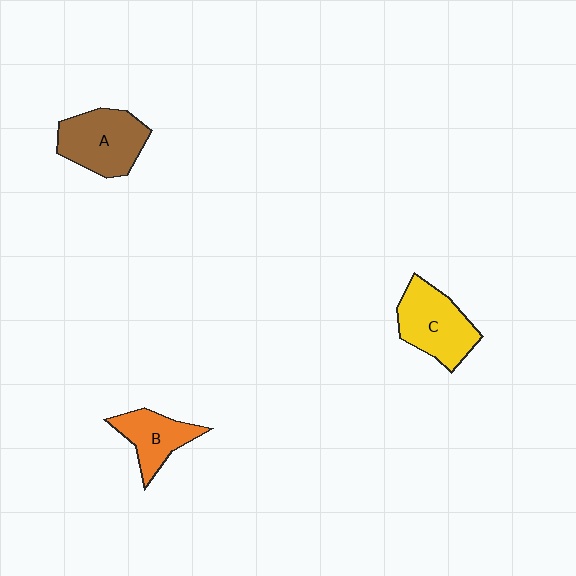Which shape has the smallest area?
Shape B (orange).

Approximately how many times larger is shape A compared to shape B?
Approximately 1.4 times.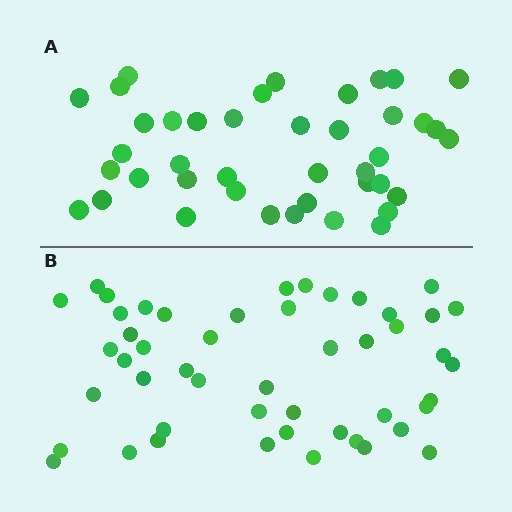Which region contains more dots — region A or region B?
Region B (the bottom region) has more dots.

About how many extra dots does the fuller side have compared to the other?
Region B has roughly 8 or so more dots than region A.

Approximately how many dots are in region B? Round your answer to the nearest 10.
About 50 dots. (The exact count is 49, which rounds to 50.)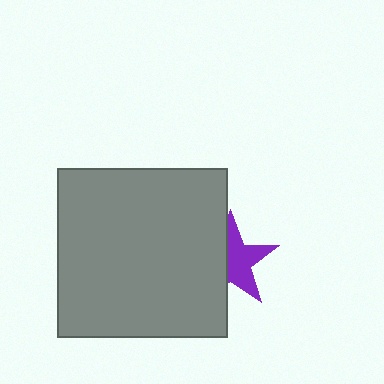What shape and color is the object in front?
The object in front is a gray square.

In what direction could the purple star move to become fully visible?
The purple star could move right. That would shift it out from behind the gray square entirely.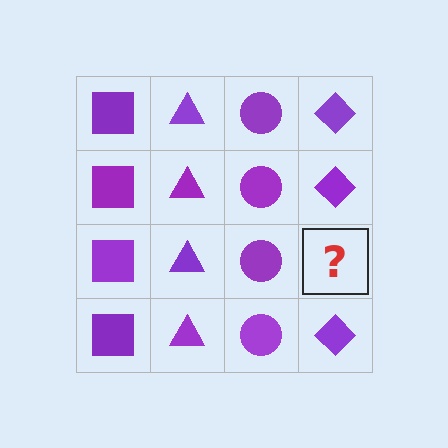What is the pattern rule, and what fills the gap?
The rule is that each column has a consistent shape. The gap should be filled with a purple diamond.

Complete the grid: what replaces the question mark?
The question mark should be replaced with a purple diamond.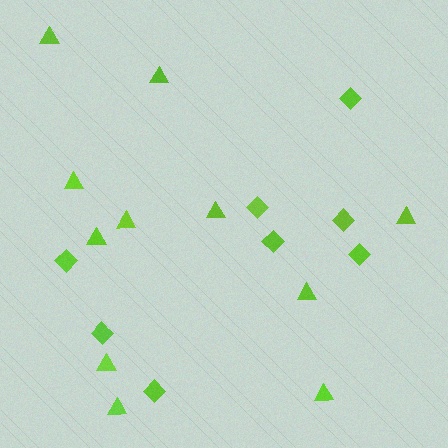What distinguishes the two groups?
There are 2 groups: one group of diamonds (8) and one group of triangles (11).